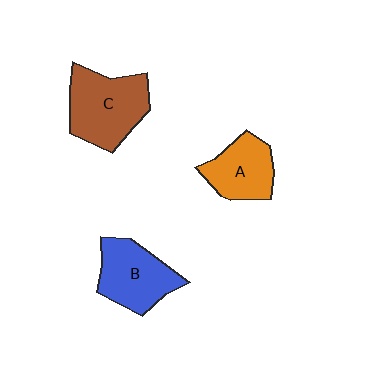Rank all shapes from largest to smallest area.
From largest to smallest: C (brown), B (blue), A (orange).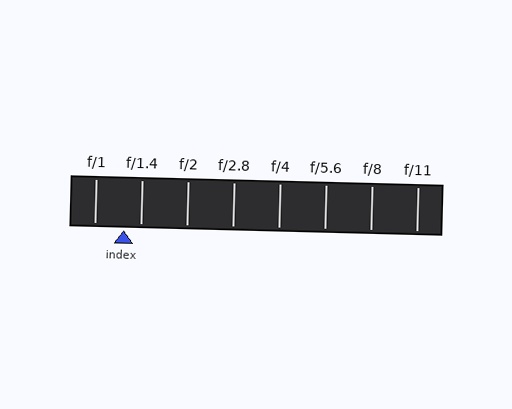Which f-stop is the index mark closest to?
The index mark is closest to f/1.4.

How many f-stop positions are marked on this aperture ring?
There are 8 f-stop positions marked.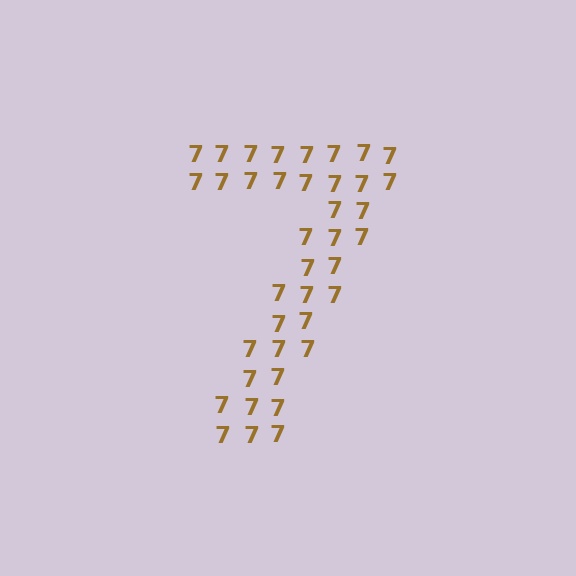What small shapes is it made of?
It is made of small digit 7's.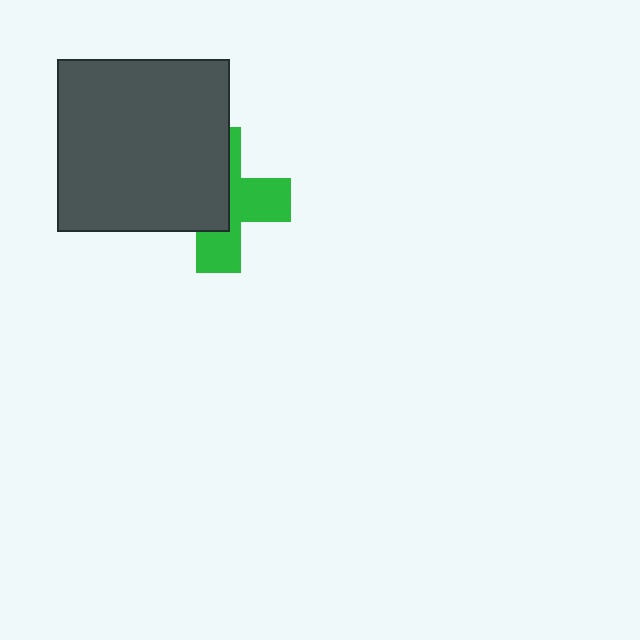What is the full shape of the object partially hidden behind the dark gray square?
The partially hidden object is a green cross.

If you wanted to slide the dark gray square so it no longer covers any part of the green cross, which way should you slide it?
Slide it left — that is the most direct way to separate the two shapes.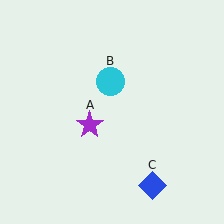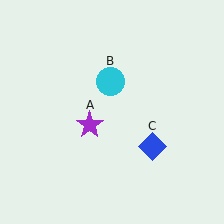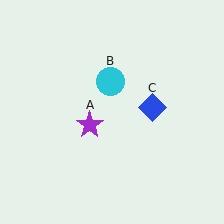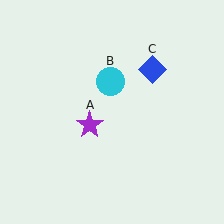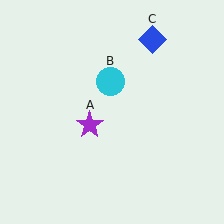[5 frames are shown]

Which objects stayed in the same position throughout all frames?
Purple star (object A) and cyan circle (object B) remained stationary.